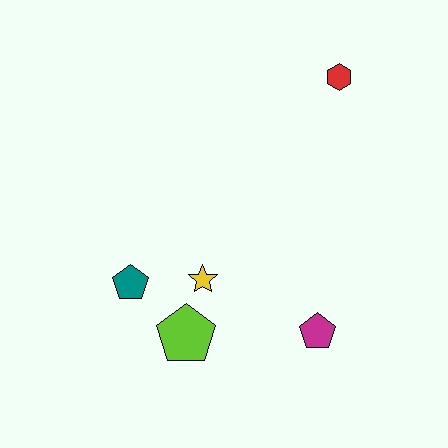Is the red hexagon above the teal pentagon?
Yes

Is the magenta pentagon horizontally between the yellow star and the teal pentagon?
No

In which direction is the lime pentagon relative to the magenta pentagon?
The lime pentagon is to the left of the magenta pentagon.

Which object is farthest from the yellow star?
The red hexagon is farthest from the yellow star.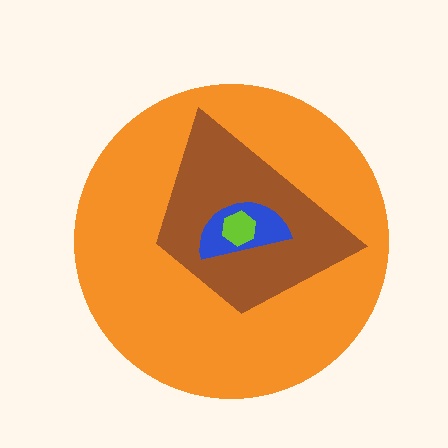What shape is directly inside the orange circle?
The brown trapezoid.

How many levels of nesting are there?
4.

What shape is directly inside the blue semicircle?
The lime hexagon.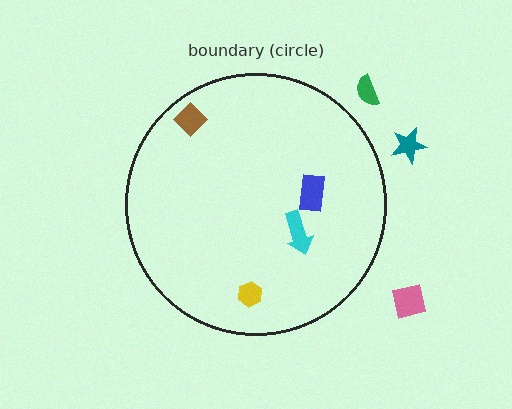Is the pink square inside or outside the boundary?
Outside.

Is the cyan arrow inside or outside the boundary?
Inside.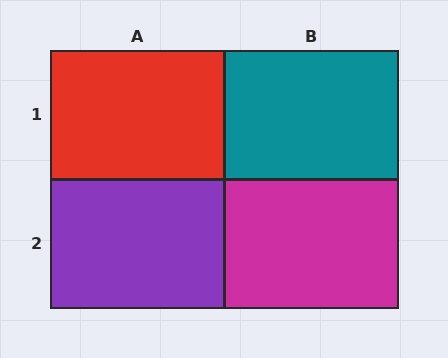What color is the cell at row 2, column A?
Purple.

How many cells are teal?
1 cell is teal.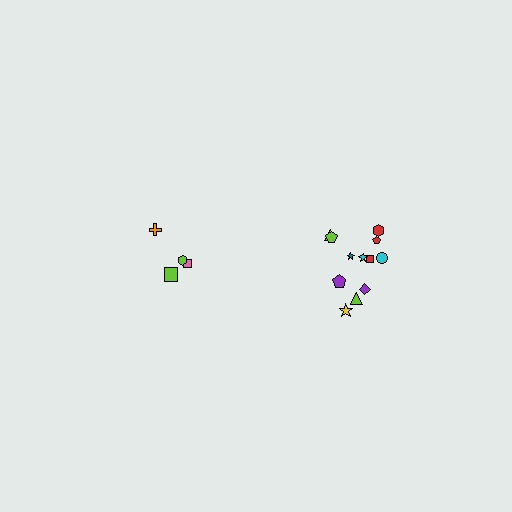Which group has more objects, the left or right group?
The right group.